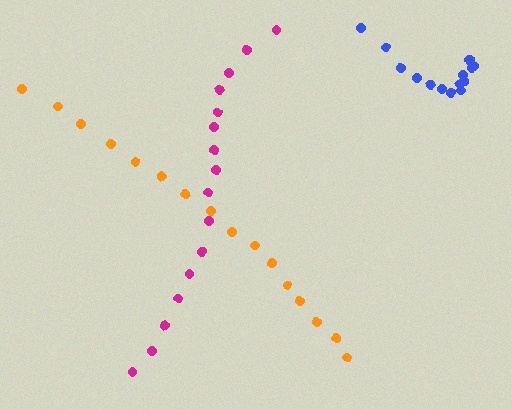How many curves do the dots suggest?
There are 3 distinct paths.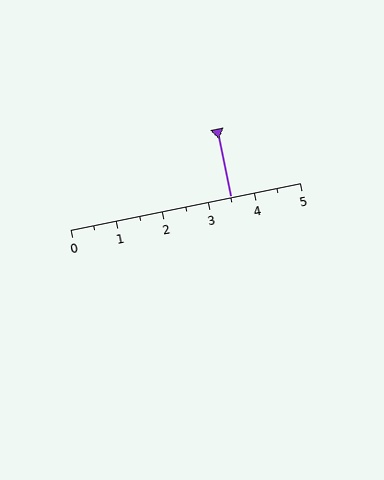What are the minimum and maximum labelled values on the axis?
The axis runs from 0 to 5.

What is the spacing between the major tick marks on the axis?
The major ticks are spaced 1 apart.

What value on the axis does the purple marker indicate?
The marker indicates approximately 3.5.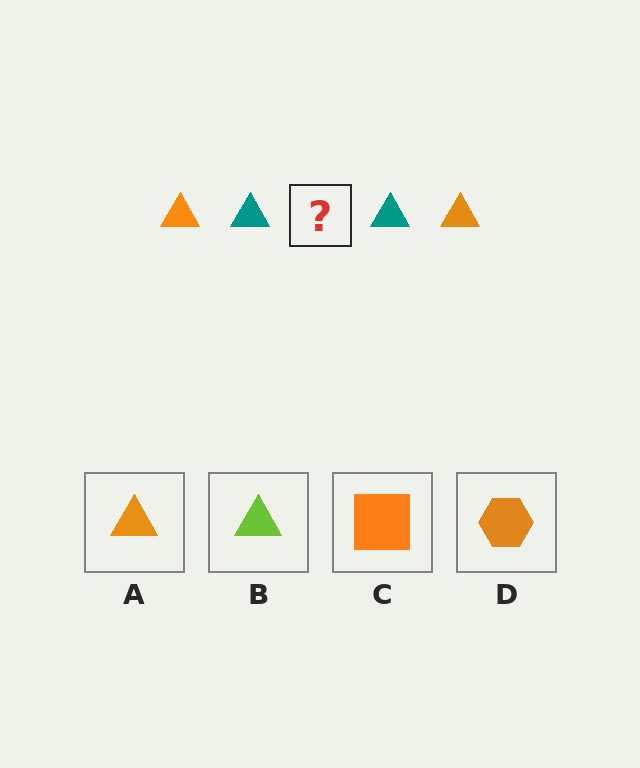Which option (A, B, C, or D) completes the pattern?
A.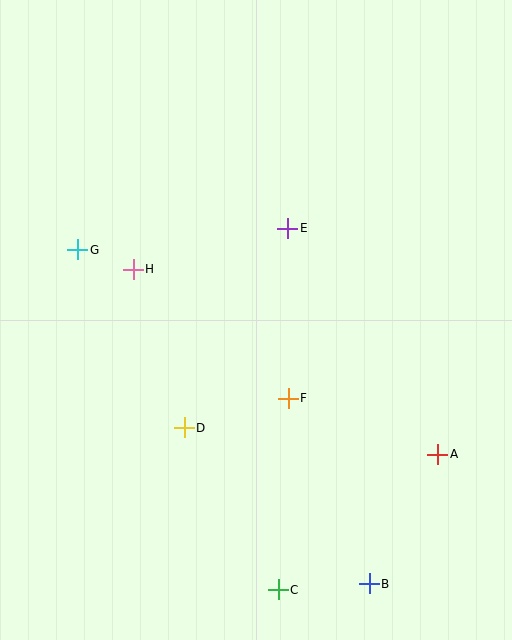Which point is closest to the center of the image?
Point F at (288, 398) is closest to the center.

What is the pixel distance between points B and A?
The distance between B and A is 147 pixels.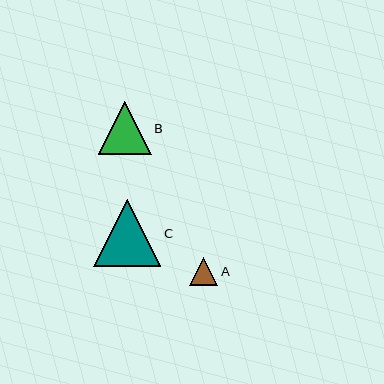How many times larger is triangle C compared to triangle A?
Triangle C is approximately 2.4 times the size of triangle A.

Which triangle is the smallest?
Triangle A is the smallest with a size of approximately 28 pixels.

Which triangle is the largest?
Triangle C is the largest with a size of approximately 67 pixels.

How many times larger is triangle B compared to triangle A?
Triangle B is approximately 1.9 times the size of triangle A.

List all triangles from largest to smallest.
From largest to smallest: C, B, A.